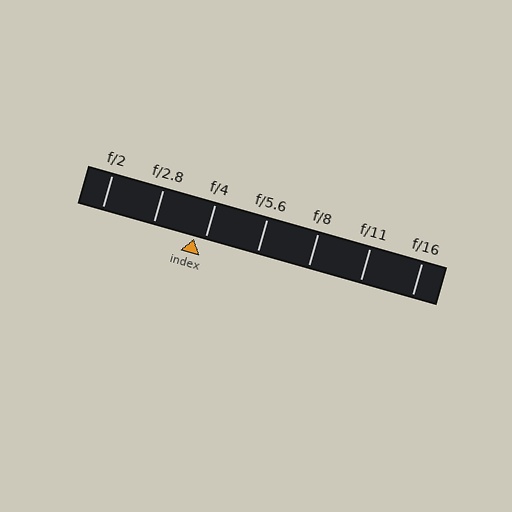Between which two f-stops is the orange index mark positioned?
The index mark is between f/2.8 and f/4.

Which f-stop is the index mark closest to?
The index mark is closest to f/4.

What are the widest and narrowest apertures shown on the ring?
The widest aperture shown is f/2 and the narrowest is f/16.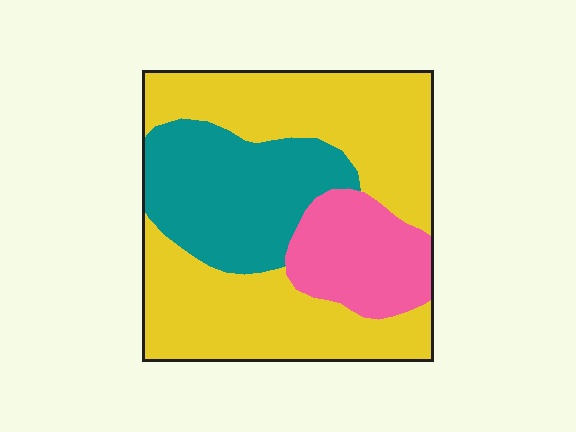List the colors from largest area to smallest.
From largest to smallest: yellow, teal, pink.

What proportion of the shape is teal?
Teal takes up between a quarter and a half of the shape.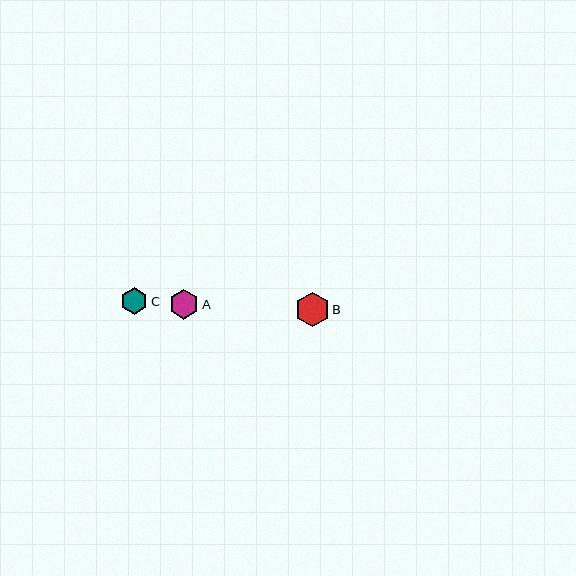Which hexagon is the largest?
Hexagon B is the largest with a size of approximately 35 pixels.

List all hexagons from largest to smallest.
From largest to smallest: B, A, C.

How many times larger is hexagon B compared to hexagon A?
Hexagon B is approximately 1.2 times the size of hexagon A.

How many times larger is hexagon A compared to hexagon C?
Hexagon A is approximately 1.1 times the size of hexagon C.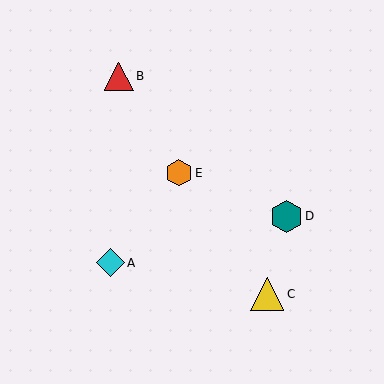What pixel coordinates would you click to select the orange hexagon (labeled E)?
Click at (179, 173) to select the orange hexagon E.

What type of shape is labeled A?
Shape A is a cyan diamond.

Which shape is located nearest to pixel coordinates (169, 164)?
The orange hexagon (labeled E) at (179, 173) is nearest to that location.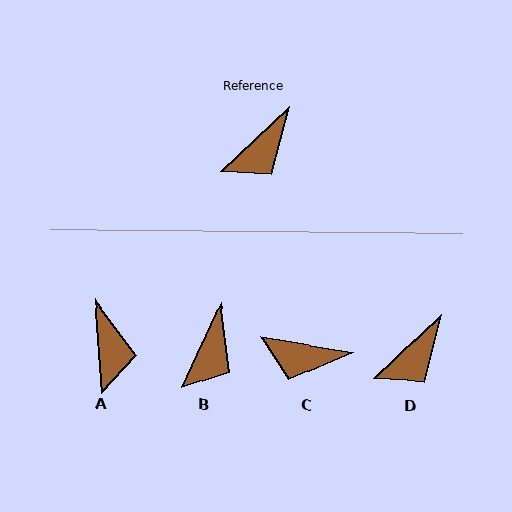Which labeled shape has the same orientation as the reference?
D.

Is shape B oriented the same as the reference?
No, it is off by about 22 degrees.